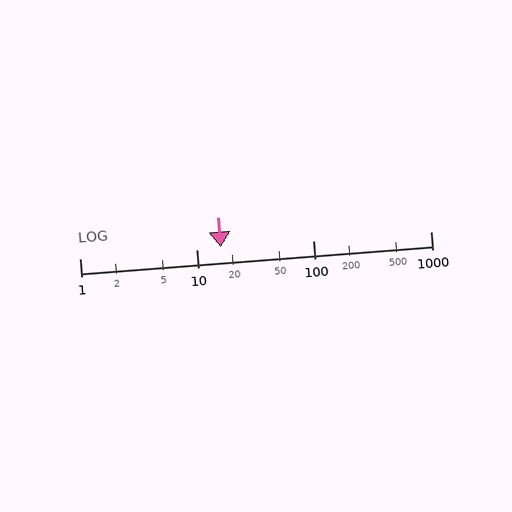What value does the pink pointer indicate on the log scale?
The pointer indicates approximately 16.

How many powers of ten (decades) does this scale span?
The scale spans 3 decades, from 1 to 1000.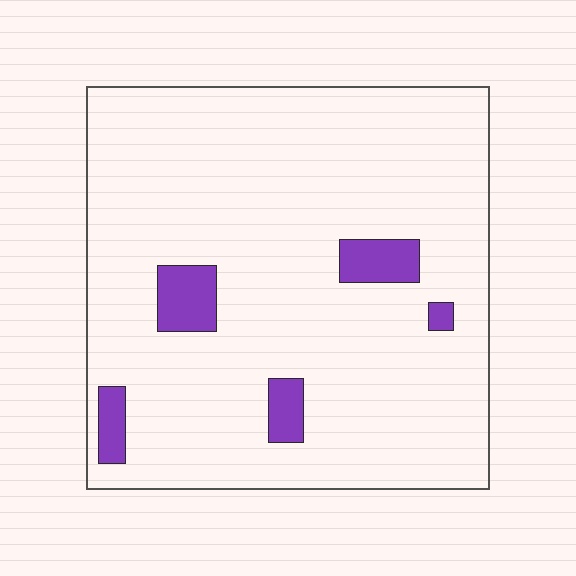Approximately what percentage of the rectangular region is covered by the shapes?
Approximately 10%.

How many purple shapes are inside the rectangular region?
5.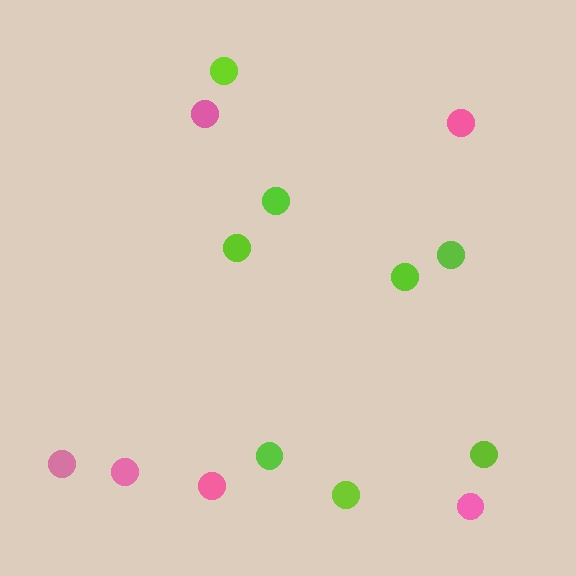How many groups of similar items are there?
There are 2 groups: one group of lime circles (8) and one group of pink circles (6).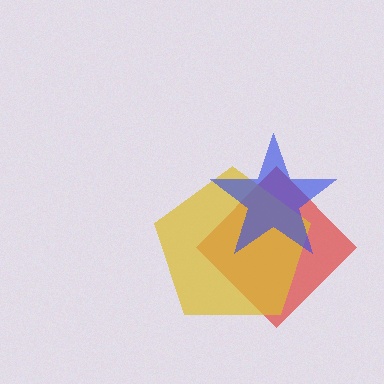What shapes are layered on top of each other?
The layered shapes are: a red diamond, a yellow pentagon, a blue star.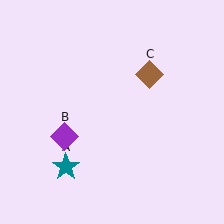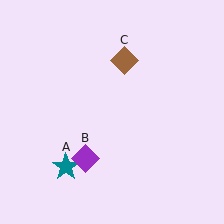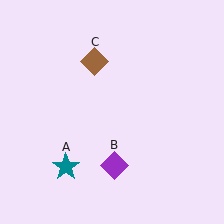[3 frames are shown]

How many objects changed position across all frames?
2 objects changed position: purple diamond (object B), brown diamond (object C).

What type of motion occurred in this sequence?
The purple diamond (object B), brown diamond (object C) rotated counterclockwise around the center of the scene.